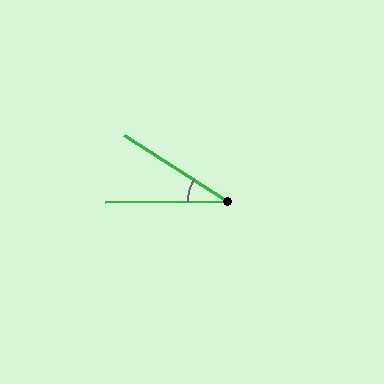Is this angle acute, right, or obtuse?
It is acute.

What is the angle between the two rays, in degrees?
Approximately 33 degrees.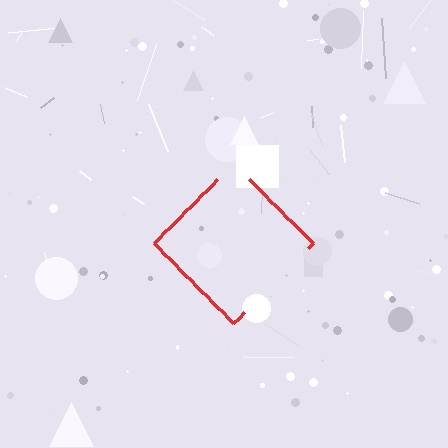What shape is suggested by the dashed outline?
The dashed outline suggests a diamond.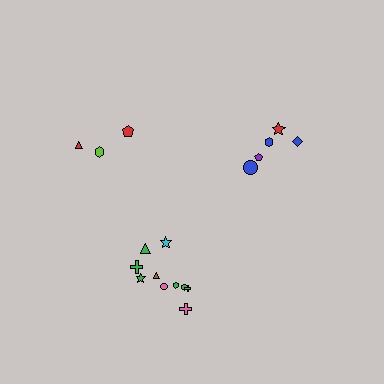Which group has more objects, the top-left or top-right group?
The top-right group.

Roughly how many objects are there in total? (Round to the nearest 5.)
Roughly 20 objects in total.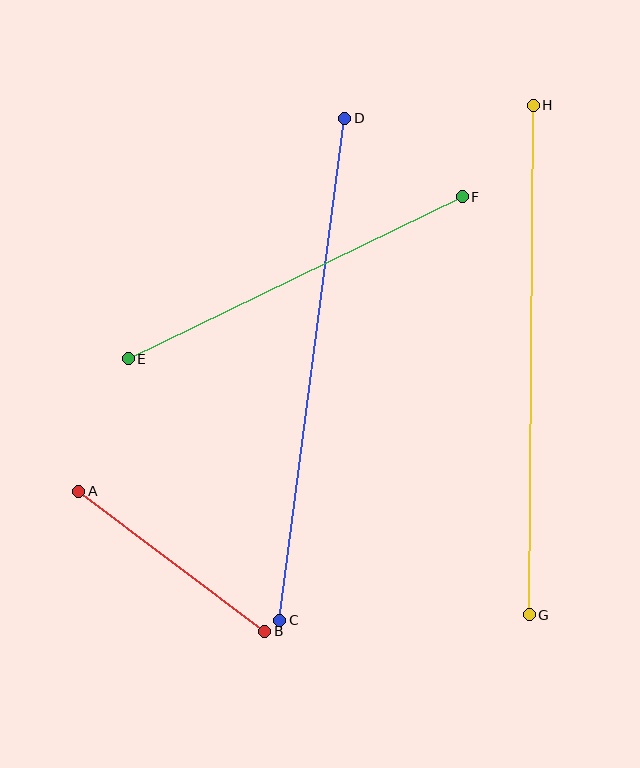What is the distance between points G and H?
The distance is approximately 509 pixels.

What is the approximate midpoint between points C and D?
The midpoint is at approximately (312, 369) pixels.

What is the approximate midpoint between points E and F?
The midpoint is at approximately (295, 278) pixels.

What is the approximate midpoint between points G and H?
The midpoint is at approximately (531, 360) pixels.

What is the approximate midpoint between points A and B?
The midpoint is at approximately (172, 561) pixels.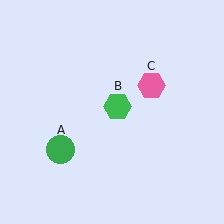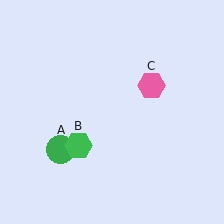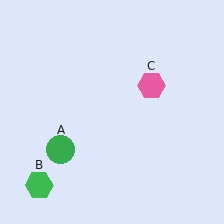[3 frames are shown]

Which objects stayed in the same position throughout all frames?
Green circle (object A) and pink hexagon (object C) remained stationary.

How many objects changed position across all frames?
1 object changed position: green hexagon (object B).